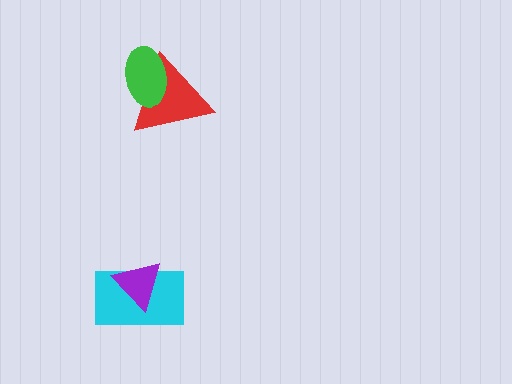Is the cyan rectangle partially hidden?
Yes, it is partially covered by another shape.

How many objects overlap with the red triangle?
1 object overlaps with the red triangle.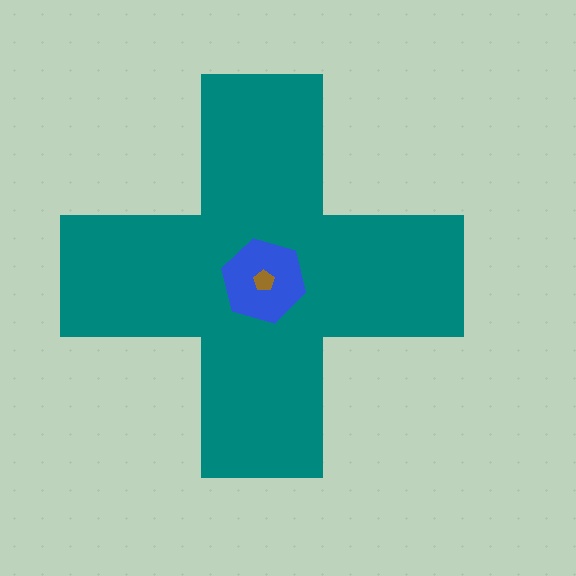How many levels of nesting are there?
3.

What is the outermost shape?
The teal cross.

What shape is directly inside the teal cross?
The blue hexagon.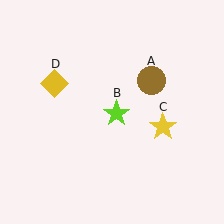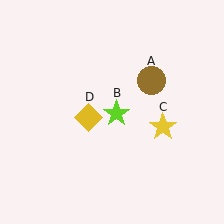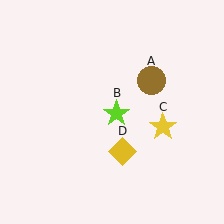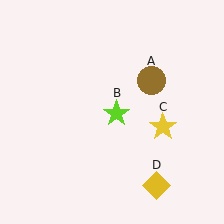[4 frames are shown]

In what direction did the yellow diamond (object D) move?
The yellow diamond (object D) moved down and to the right.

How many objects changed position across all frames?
1 object changed position: yellow diamond (object D).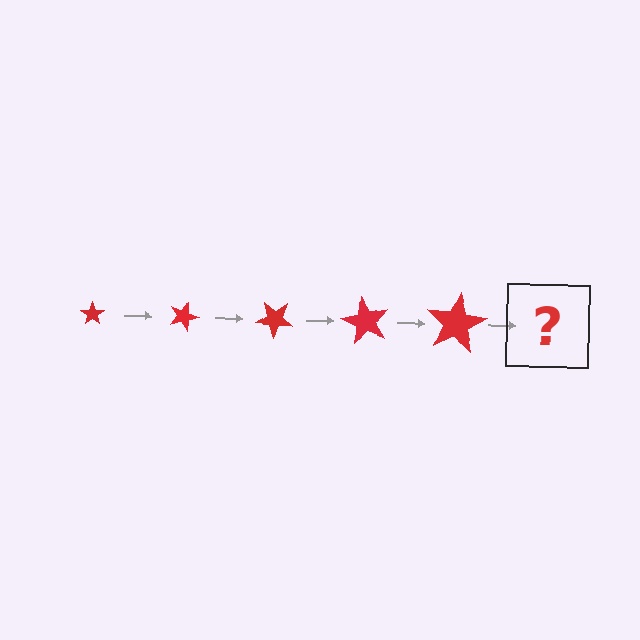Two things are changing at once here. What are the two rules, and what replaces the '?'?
The two rules are that the star grows larger each step and it rotates 20 degrees each step. The '?' should be a star, larger than the previous one and rotated 100 degrees from the start.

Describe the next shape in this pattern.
It should be a star, larger than the previous one and rotated 100 degrees from the start.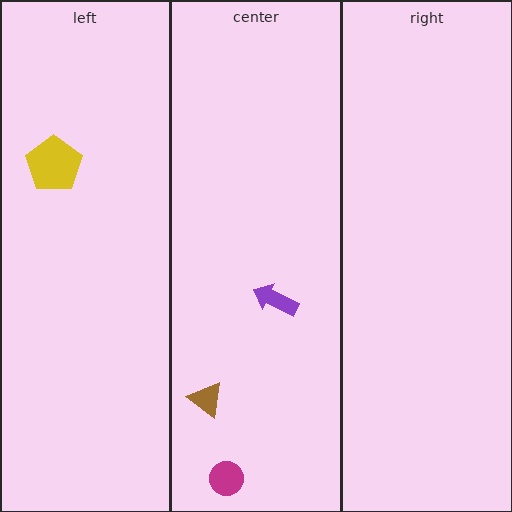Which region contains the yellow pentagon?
The left region.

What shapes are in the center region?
The magenta circle, the purple arrow, the brown triangle.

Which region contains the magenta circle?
The center region.